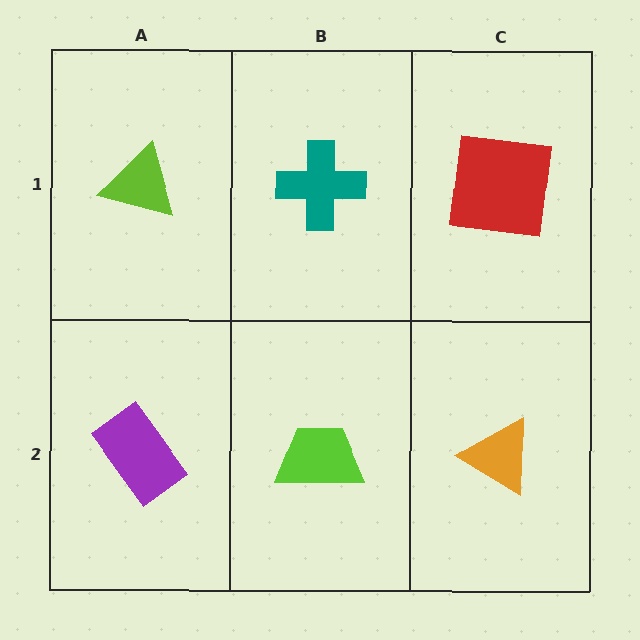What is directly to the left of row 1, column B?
A lime triangle.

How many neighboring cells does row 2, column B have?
3.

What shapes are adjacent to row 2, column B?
A teal cross (row 1, column B), a purple rectangle (row 2, column A), an orange triangle (row 2, column C).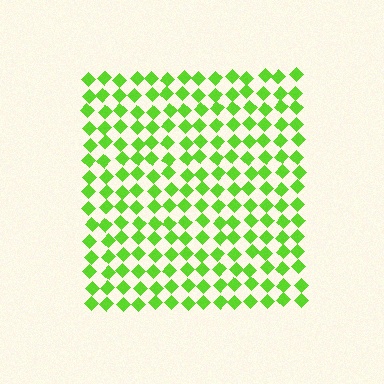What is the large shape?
The large shape is a square.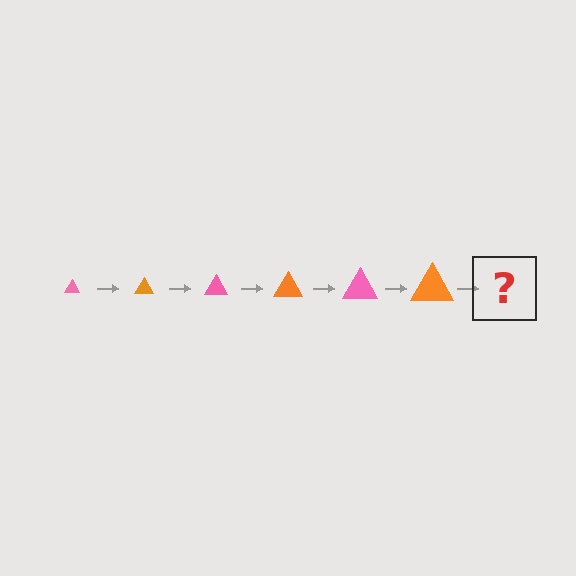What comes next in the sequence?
The next element should be a pink triangle, larger than the previous one.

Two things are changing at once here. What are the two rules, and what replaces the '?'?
The two rules are that the triangle grows larger each step and the color cycles through pink and orange. The '?' should be a pink triangle, larger than the previous one.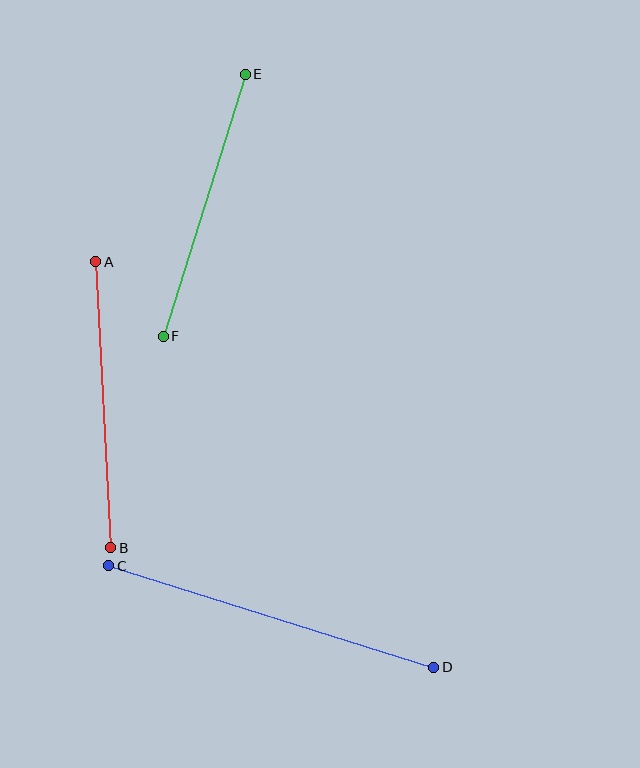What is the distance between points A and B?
The distance is approximately 286 pixels.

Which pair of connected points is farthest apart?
Points C and D are farthest apart.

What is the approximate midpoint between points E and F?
The midpoint is at approximately (204, 205) pixels.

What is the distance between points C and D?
The distance is approximately 341 pixels.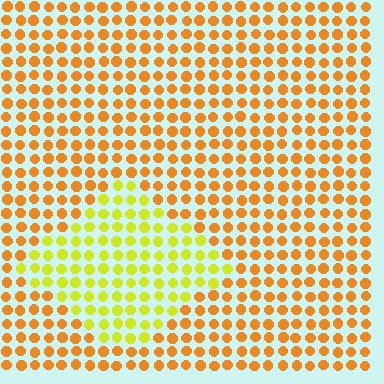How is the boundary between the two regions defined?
The boundary is defined purely by a slight shift in hue (about 37 degrees). Spacing, size, and orientation are identical on both sides.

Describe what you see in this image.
The image is filled with small orange elements in a uniform arrangement. A diamond-shaped region is visible where the elements are tinted to a slightly different hue, forming a subtle color boundary.